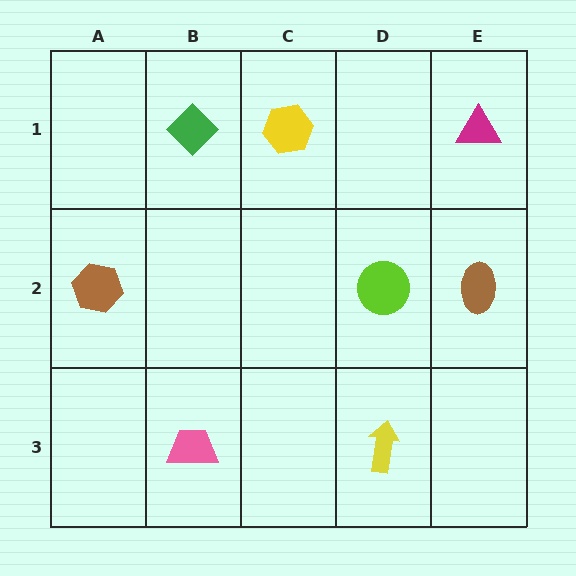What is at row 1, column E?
A magenta triangle.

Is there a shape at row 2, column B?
No, that cell is empty.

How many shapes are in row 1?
3 shapes.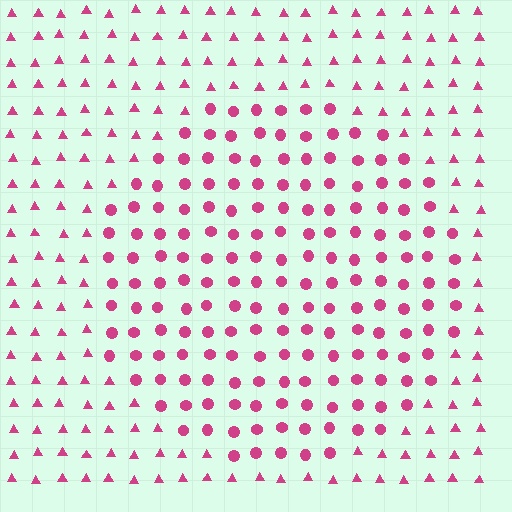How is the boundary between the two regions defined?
The boundary is defined by a change in element shape: circles inside vs. triangles outside. All elements share the same color and spacing.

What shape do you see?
I see a circle.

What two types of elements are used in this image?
The image uses circles inside the circle region and triangles outside it.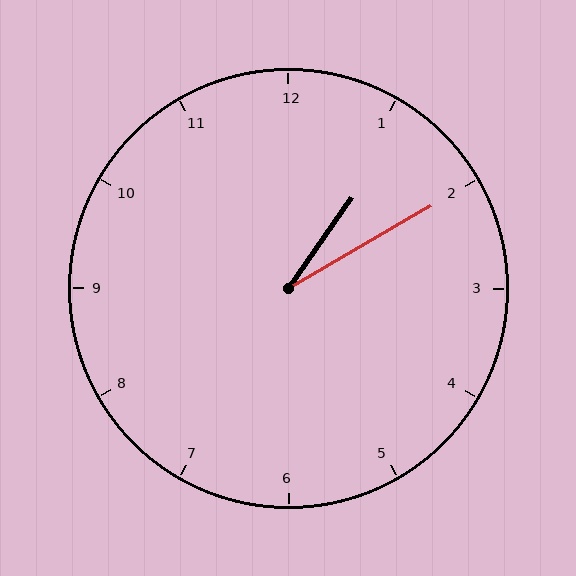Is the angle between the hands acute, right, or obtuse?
It is acute.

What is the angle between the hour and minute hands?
Approximately 25 degrees.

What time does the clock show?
1:10.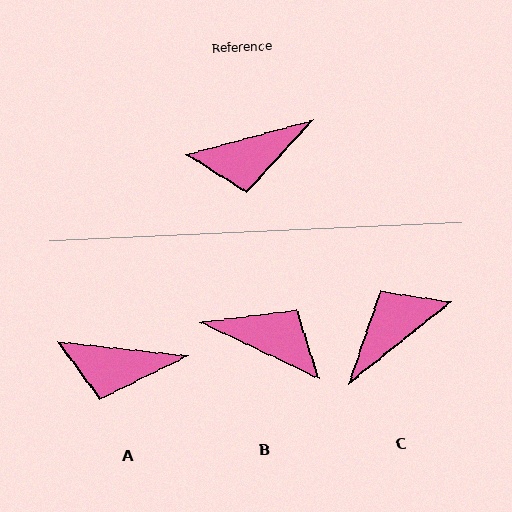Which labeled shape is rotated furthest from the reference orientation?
C, about 157 degrees away.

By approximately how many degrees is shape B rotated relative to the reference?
Approximately 139 degrees counter-clockwise.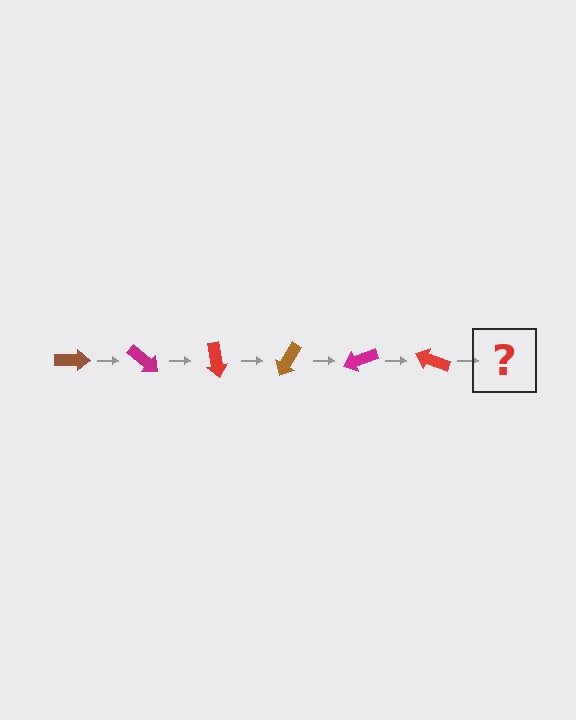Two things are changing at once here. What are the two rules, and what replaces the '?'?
The two rules are that it rotates 40 degrees each step and the color cycles through brown, magenta, and red. The '?' should be a brown arrow, rotated 240 degrees from the start.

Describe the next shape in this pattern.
It should be a brown arrow, rotated 240 degrees from the start.